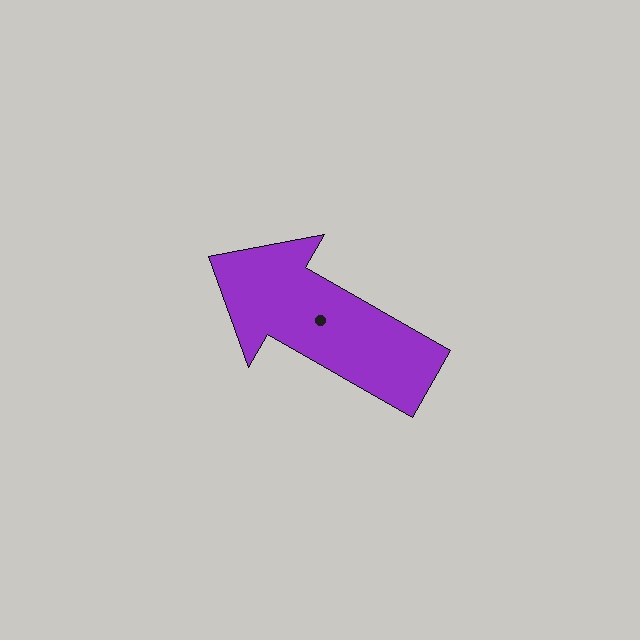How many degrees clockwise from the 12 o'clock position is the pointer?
Approximately 300 degrees.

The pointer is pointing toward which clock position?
Roughly 10 o'clock.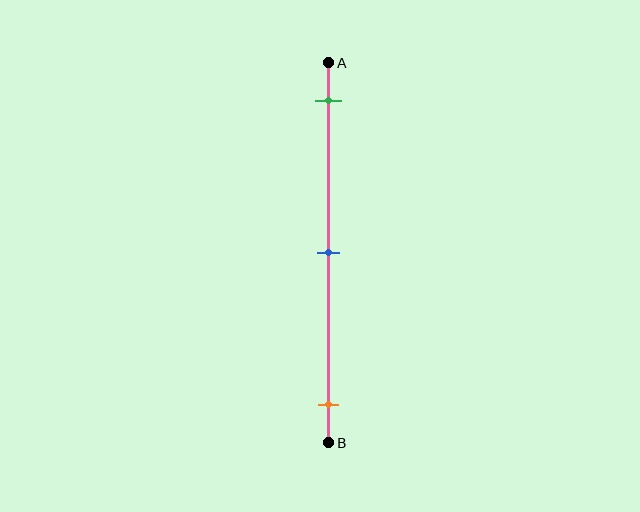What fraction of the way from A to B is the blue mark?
The blue mark is approximately 50% (0.5) of the way from A to B.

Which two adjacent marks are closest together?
The green and blue marks are the closest adjacent pair.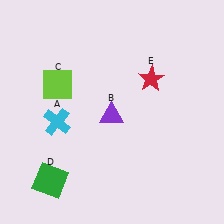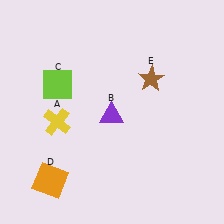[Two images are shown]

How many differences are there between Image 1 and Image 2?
There are 3 differences between the two images.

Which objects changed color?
A changed from cyan to yellow. D changed from green to orange. E changed from red to brown.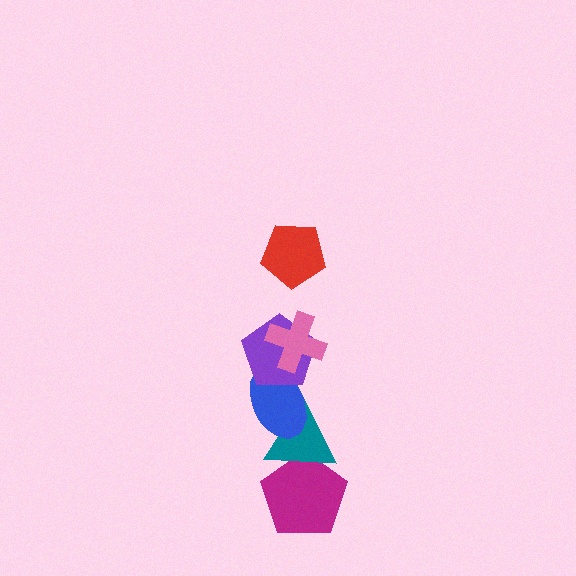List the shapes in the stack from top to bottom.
From top to bottom: the red pentagon, the pink cross, the purple pentagon, the blue ellipse, the teal triangle, the magenta pentagon.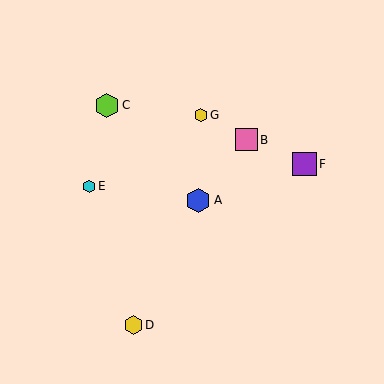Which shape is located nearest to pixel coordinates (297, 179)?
The purple square (labeled F) at (305, 164) is nearest to that location.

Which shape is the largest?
The blue hexagon (labeled A) is the largest.